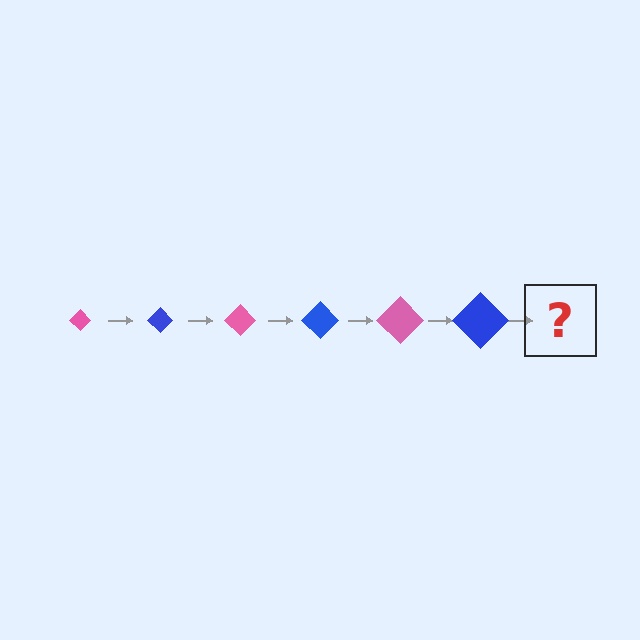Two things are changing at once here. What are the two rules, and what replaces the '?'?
The two rules are that the diamond grows larger each step and the color cycles through pink and blue. The '?' should be a pink diamond, larger than the previous one.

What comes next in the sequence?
The next element should be a pink diamond, larger than the previous one.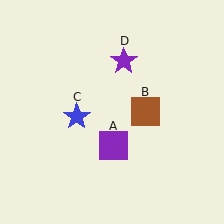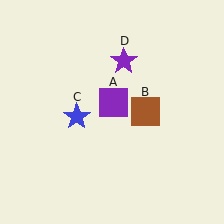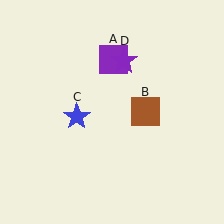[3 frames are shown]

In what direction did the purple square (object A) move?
The purple square (object A) moved up.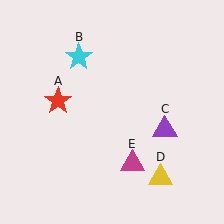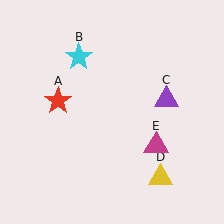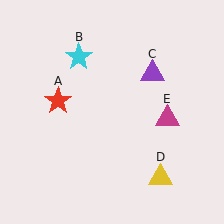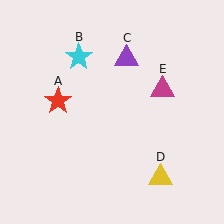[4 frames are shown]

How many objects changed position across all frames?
2 objects changed position: purple triangle (object C), magenta triangle (object E).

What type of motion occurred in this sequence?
The purple triangle (object C), magenta triangle (object E) rotated counterclockwise around the center of the scene.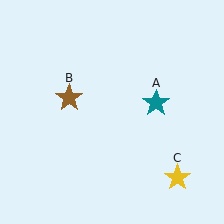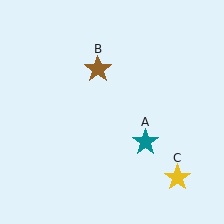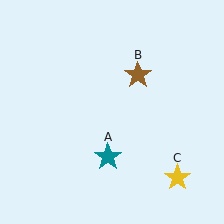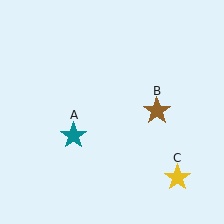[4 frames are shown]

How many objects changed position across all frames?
2 objects changed position: teal star (object A), brown star (object B).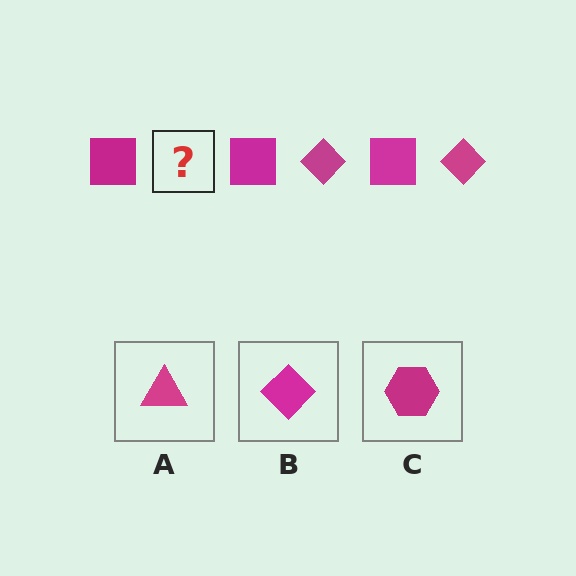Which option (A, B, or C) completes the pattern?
B.